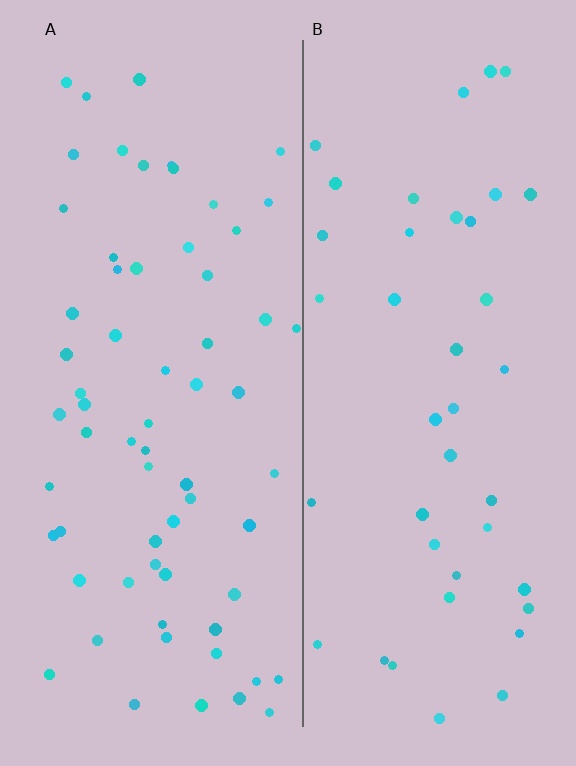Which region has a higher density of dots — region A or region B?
A (the left).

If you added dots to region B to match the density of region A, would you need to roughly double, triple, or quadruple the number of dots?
Approximately double.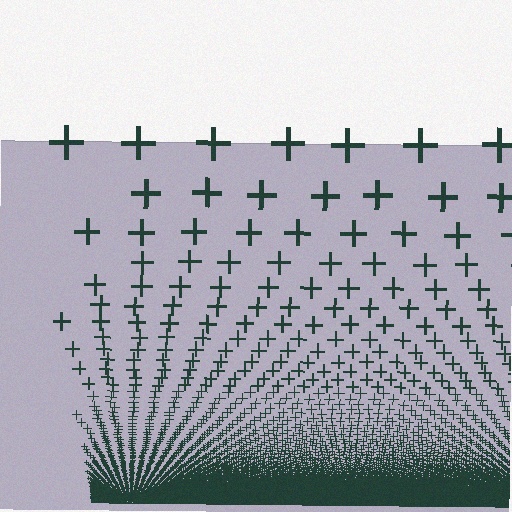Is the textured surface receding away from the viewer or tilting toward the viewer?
The surface appears to tilt toward the viewer. Texture elements get larger and sparser toward the top.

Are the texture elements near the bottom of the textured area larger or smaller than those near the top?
Smaller. The gradient is inverted — elements near the bottom are smaller and denser.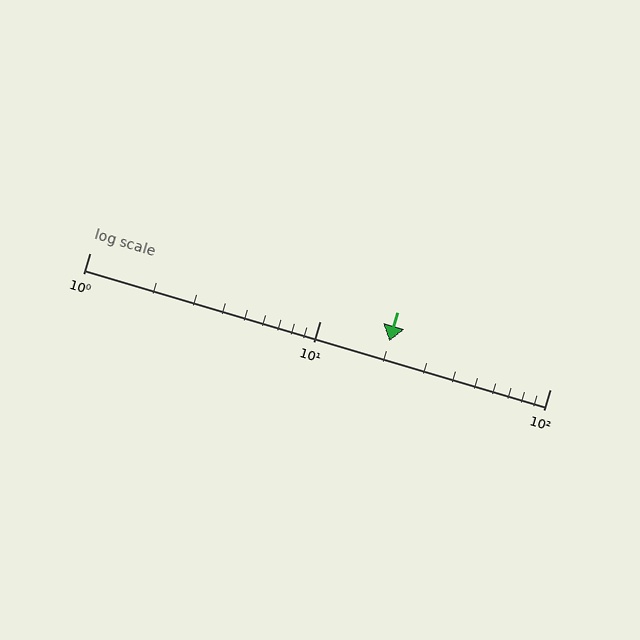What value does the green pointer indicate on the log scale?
The pointer indicates approximately 20.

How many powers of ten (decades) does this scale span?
The scale spans 2 decades, from 1 to 100.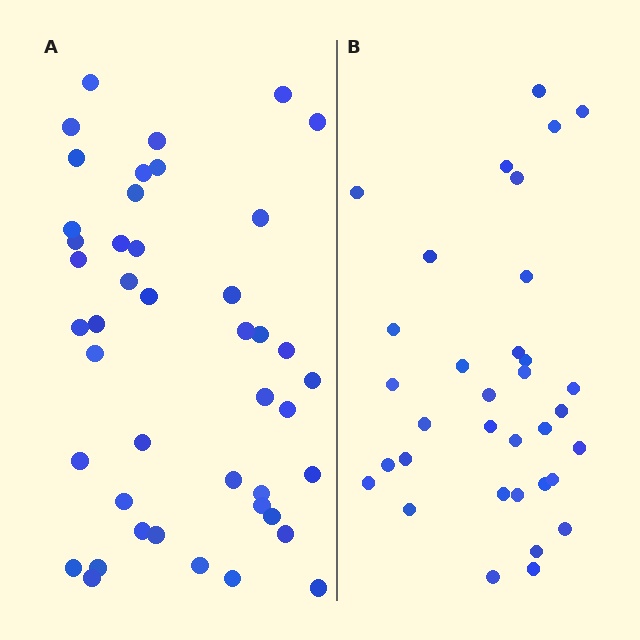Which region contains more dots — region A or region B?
Region A (the left region) has more dots.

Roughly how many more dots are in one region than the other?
Region A has roughly 10 or so more dots than region B.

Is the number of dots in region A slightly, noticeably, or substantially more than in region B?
Region A has noticeably more, but not dramatically so. The ratio is roughly 1.3 to 1.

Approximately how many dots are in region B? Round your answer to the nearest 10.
About 30 dots. (The exact count is 34, which rounds to 30.)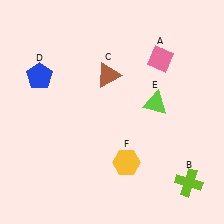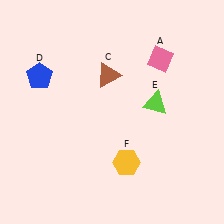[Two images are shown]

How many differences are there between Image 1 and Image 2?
There is 1 difference between the two images.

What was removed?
The lime cross (B) was removed in Image 2.